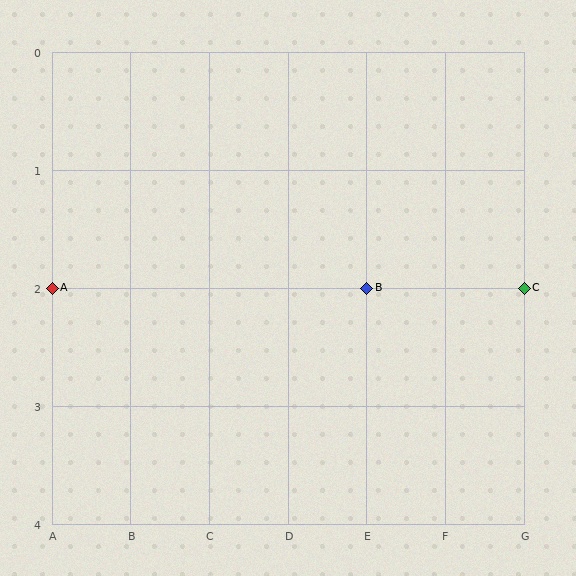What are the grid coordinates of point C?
Point C is at grid coordinates (G, 2).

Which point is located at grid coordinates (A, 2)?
Point A is at (A, 2).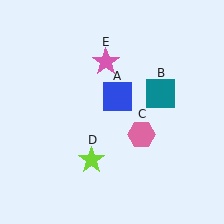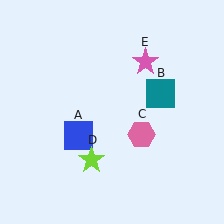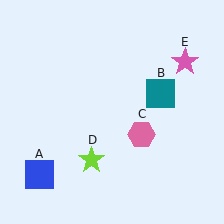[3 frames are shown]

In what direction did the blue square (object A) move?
The blue square (object A) moved down and to the left.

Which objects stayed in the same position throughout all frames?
Teal square (object B) and pink hexagon (object C) and lime star (object D) remained stationary.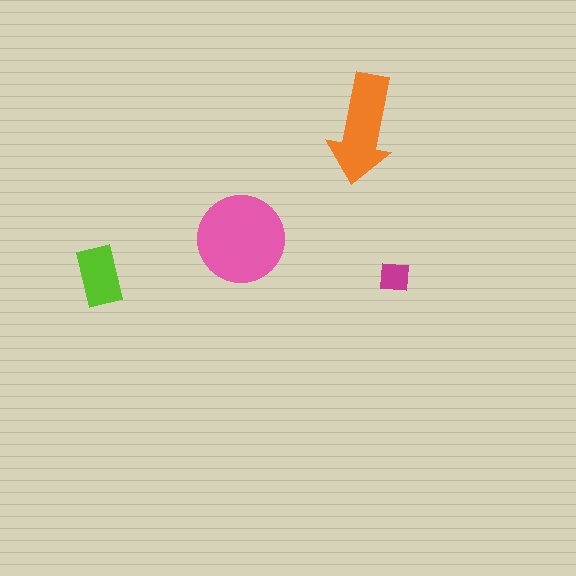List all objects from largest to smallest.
The pink circle, the orange arrow, the lime rectangle, the magenta square.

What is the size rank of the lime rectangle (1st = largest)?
3rd.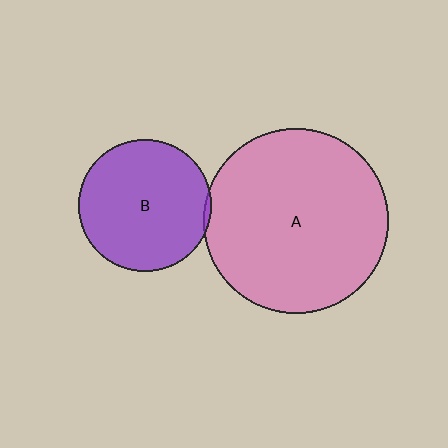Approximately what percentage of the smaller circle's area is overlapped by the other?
Approximately 5%.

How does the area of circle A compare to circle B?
Approximately 1.9 times.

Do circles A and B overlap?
Yes.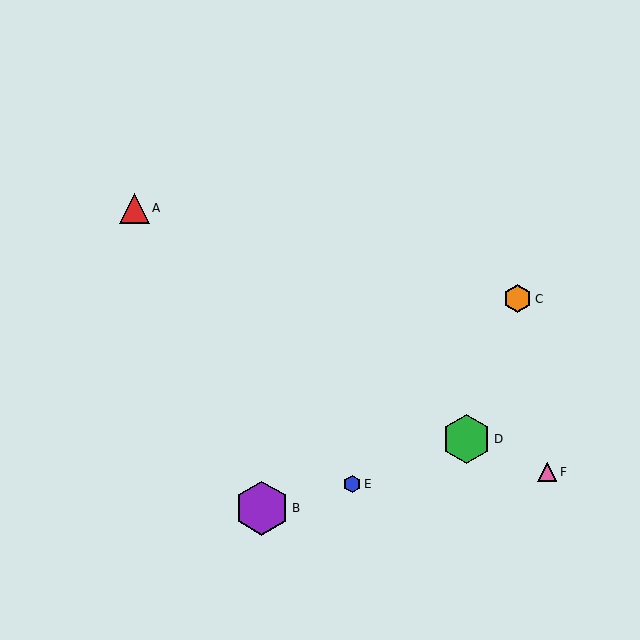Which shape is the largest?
The purple hexagon (labeled B) is the largest.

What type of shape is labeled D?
Shape D is a green hexagon.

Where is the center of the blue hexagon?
The center of the blue hexagon is at (352, 484).